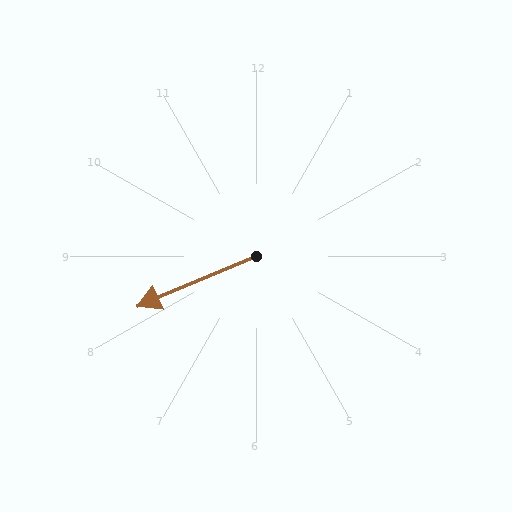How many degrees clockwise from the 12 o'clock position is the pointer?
Approximately 247 degrees.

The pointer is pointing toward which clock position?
Roughly 8 o'clock.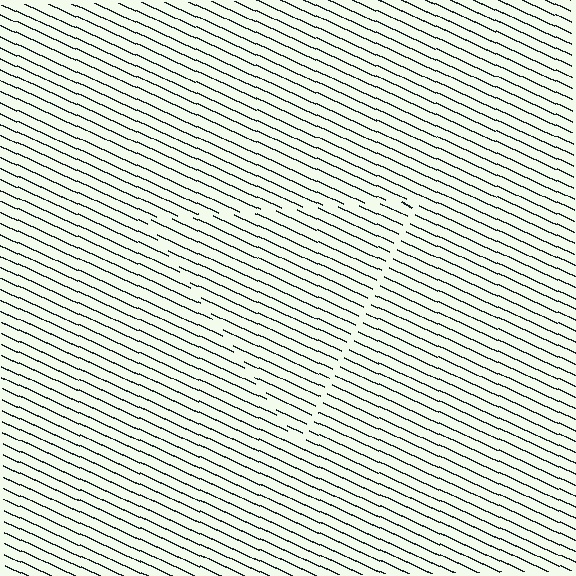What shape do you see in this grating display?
An illusory triangle. The interior of the shape contains the same grating, shifted by half a period — the contour is defined by the phase discontinuity where line-ends from the inner and outer gratings abut.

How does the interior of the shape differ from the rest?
The interior of the shape contains the same grating, shifted by half a period — the contour is defined by the phase discontinuity where line-ends from the inner and outer gratings abut.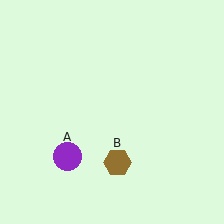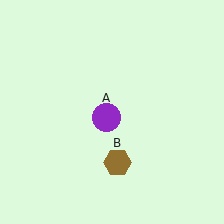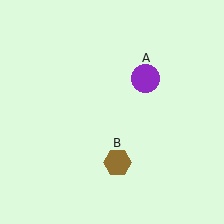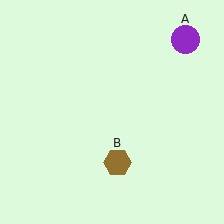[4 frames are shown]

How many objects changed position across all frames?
1 object changed position: purple circle (object A).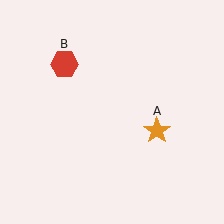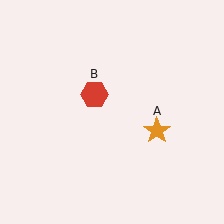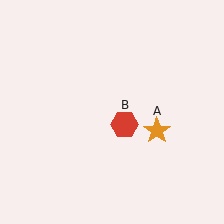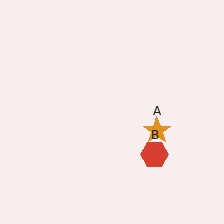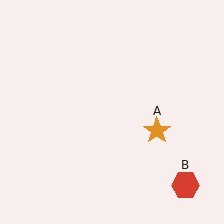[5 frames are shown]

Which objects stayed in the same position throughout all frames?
Orange star (object A) remained stationary.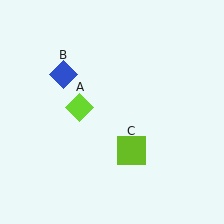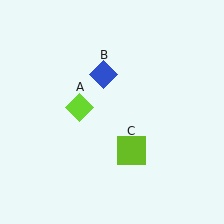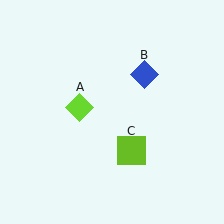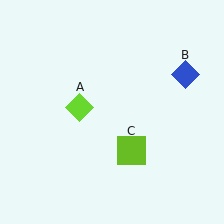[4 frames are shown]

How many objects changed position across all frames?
1 object changed position: blue diamond (object B).